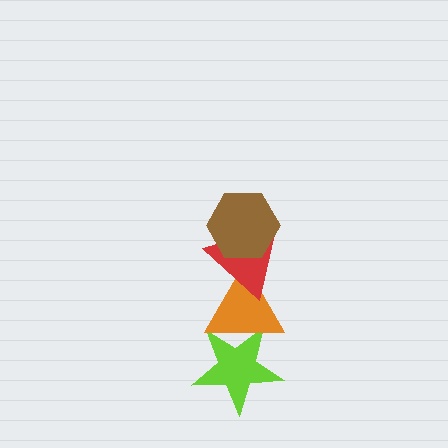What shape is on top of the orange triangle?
The red triangle is on top of the orange triangle.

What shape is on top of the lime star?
The orange triangle is on top of the lime star.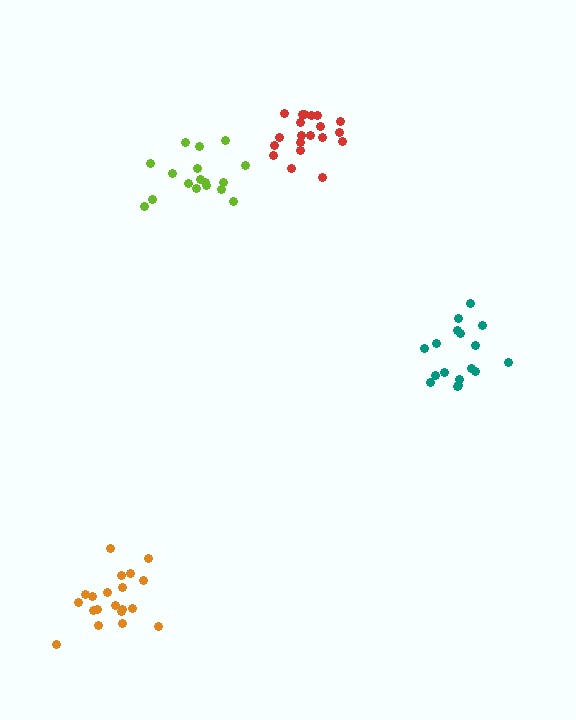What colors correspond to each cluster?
The clusters are colored: teal, lime, red, orange.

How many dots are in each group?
Group 1: 18 dots, Group 2: 17 dots, Group 3: 20 dots, Group 4: 20 dots (75 total).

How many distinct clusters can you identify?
There are 4 distinct clusters.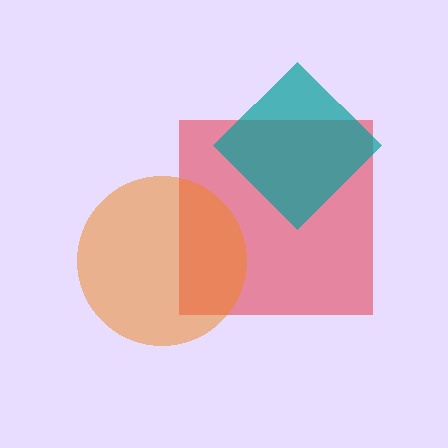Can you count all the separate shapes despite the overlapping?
Yes, there are 3 separate shapes.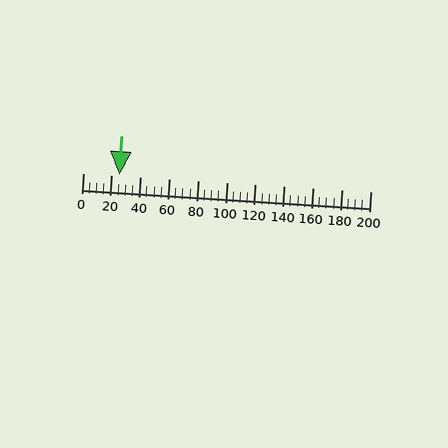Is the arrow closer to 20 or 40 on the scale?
The arrow is closer to 20.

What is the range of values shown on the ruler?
The ruler shows values from 0 to 200.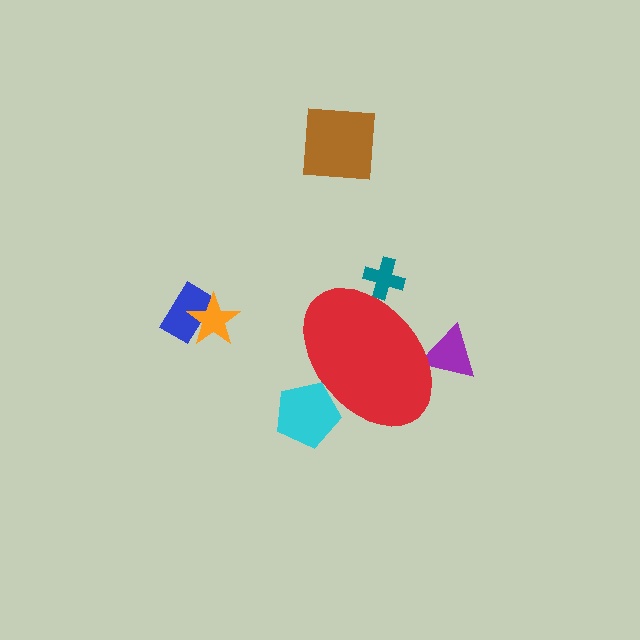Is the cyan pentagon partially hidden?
Yes, the cyan pentagon is partially hidden behind the red ellipse.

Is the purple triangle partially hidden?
Yes, the purple triangle is partially hidden behind the red ellipse.